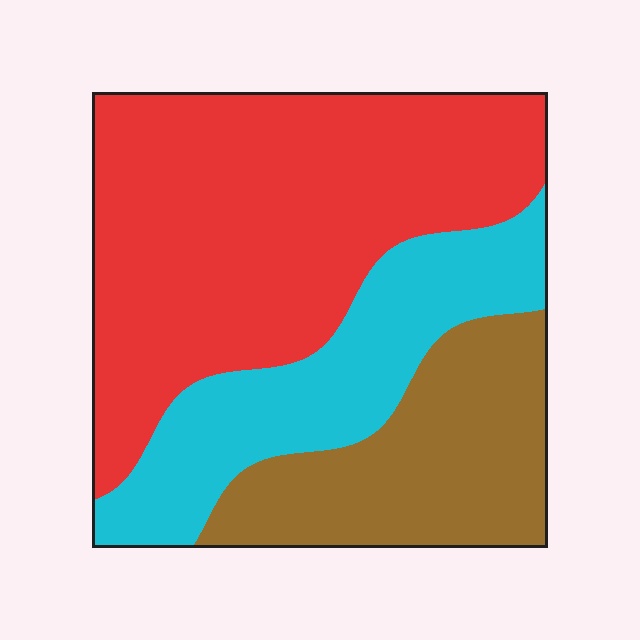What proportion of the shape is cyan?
Cyan covers 25% of the shape.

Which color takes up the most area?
Red, at roughly 50%.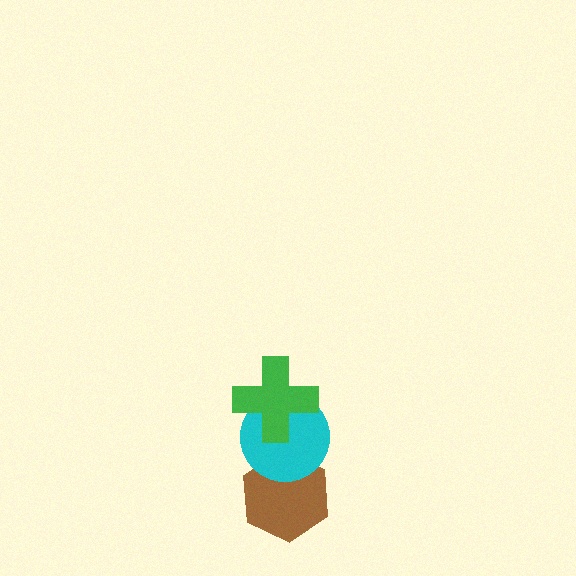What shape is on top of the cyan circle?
The green cross is on top of the cyan circle.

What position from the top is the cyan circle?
The cyan circle is 2nd from the top.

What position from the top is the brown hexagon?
The brown hexagon is 3rd from the top.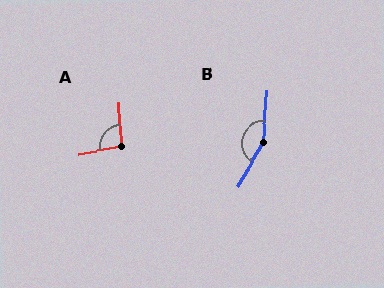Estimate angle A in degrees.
Approximately 97 degrees.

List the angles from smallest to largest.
A (97°), B (154°).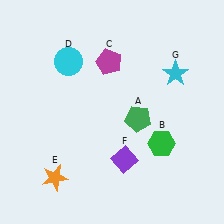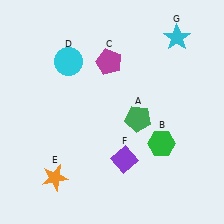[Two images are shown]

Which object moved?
The cyan star (G) moved up.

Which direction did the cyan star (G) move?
The cyan star (G) moved up.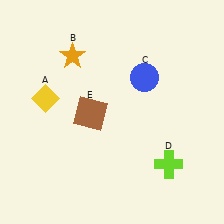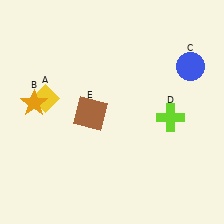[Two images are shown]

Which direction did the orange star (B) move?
The orange star (B) moved down.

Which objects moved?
The objects that moved are: the orange star (B), the blue circle (C), the lime cross (D).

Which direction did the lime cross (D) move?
The lime cross (D) moved up.